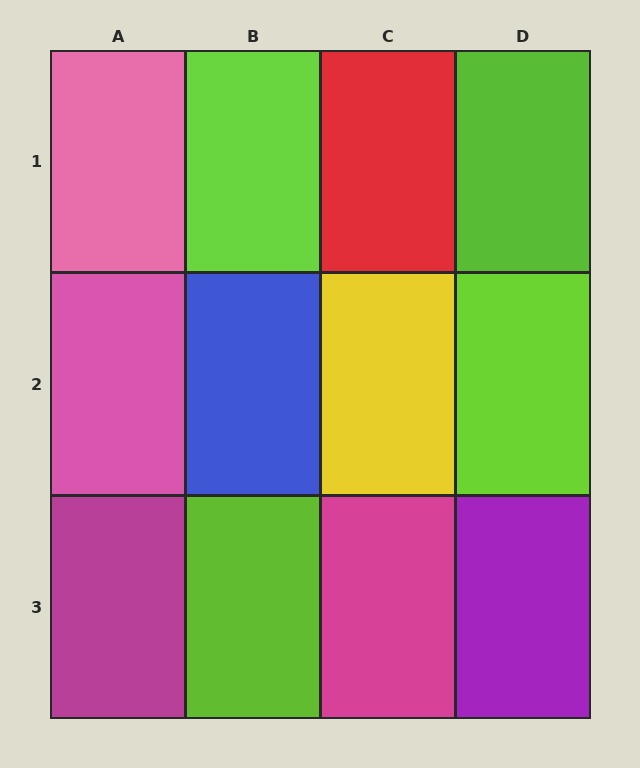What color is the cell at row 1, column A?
Pink.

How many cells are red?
1 cell is red.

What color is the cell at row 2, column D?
Lime.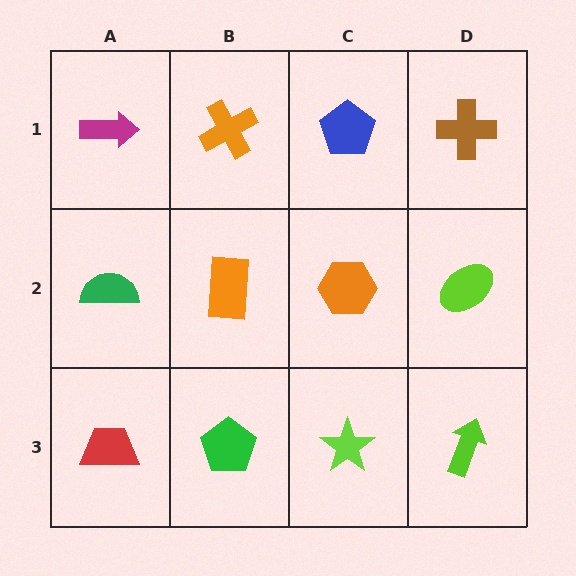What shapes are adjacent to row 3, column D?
A lime ellipse (row 2, column D), a lime star (row 3, column C).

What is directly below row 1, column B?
An orange rectangle.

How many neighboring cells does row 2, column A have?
3.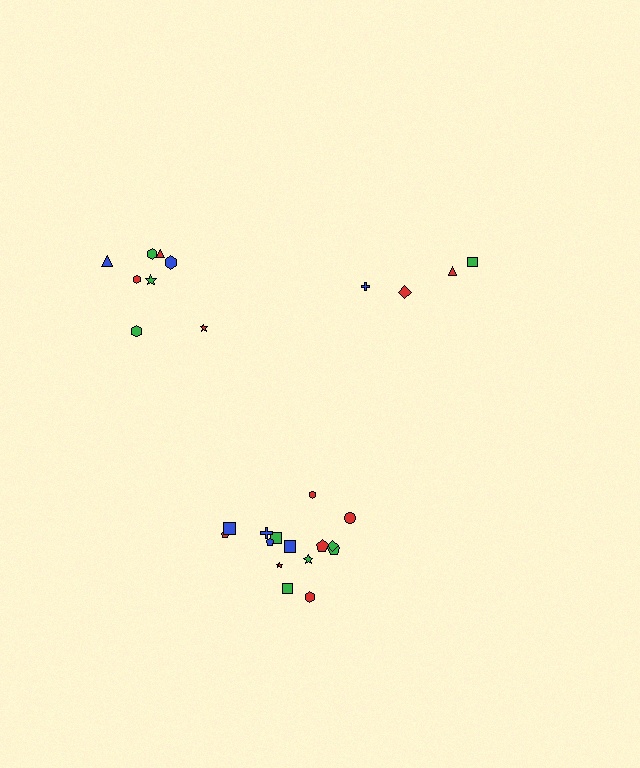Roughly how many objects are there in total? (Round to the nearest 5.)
Roughly 25 objects in total.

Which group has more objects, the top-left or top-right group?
The top-left group.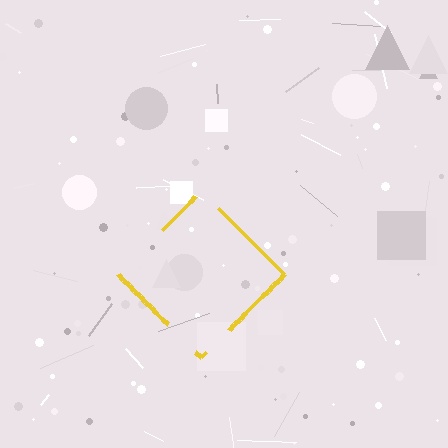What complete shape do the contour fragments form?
The contour fragments form a diamond.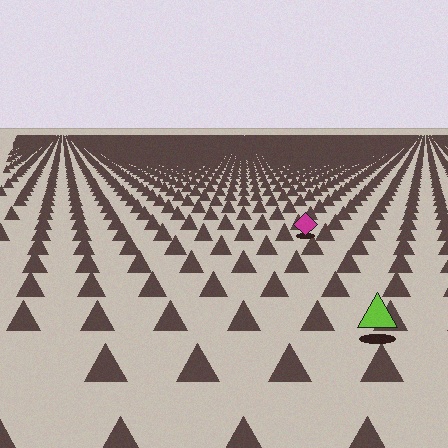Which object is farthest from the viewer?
The magenta diamond is farthest from the viewer. It appears smaller and the ground texture around it is denser.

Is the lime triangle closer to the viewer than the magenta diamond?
Yes. The lime triangle is closer — you can tell from the texture gradient: the ground texture is coarser near it.